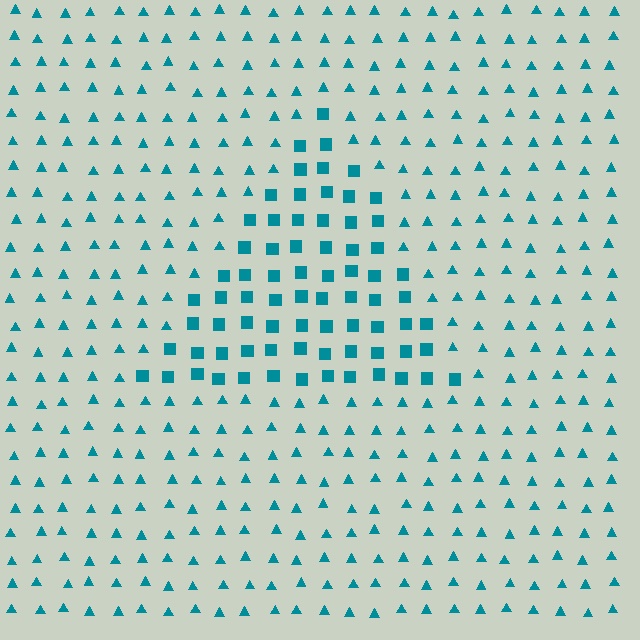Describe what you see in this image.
The image is filled with small teal elements arranged in a uniform grid. A triangle-shaped region contains squares, while the surrounding area contains triangles. The boundary is defined purely by the change in element shape.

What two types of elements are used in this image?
The image uses squares inside the triangle region and triangles outside it.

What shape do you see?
I see a triangle.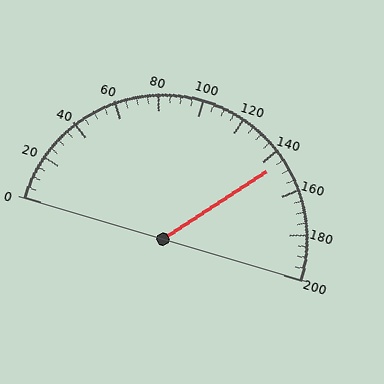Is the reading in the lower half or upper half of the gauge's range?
The reading is in the upper half of the range (0 to 200).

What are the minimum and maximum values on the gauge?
The gauge ranges from 0 to 200.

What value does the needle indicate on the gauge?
The needle indicates approximately 145.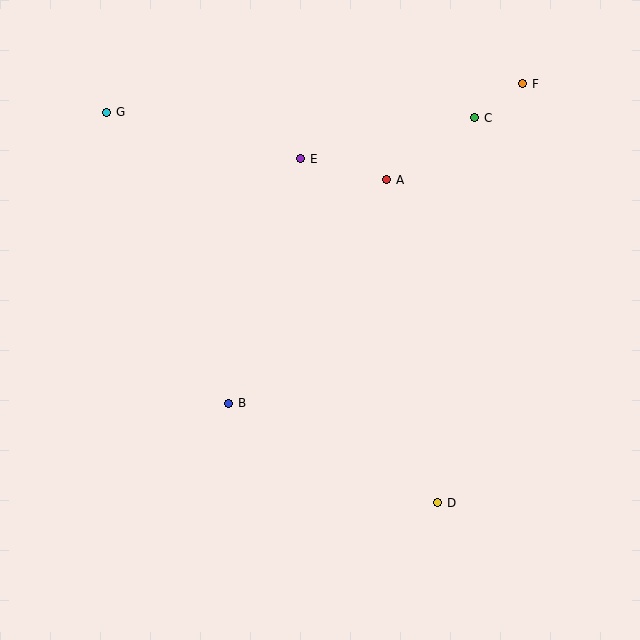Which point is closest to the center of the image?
Point B at (229, 403) is closest to the center.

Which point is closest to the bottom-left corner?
Point B is closest to the bottom-left corner.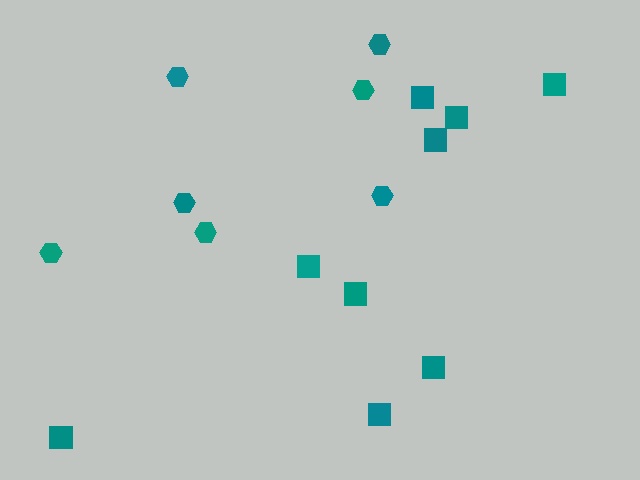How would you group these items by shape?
There are 2 groups: one group of squares (9) and one group of hexagons (7).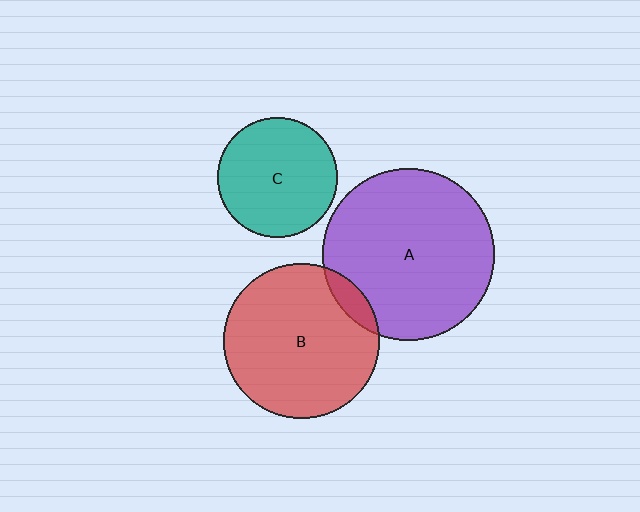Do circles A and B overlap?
Yes.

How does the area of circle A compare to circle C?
Approximately 2.0 times.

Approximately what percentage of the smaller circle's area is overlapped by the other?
Approximately 10%.